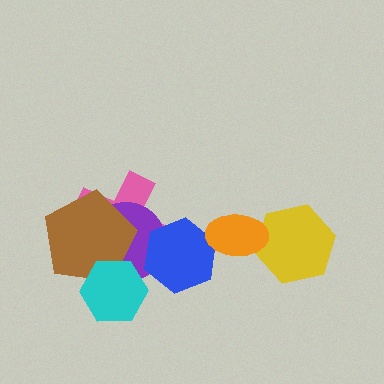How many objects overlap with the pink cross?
4 objects overlap with the pink cross.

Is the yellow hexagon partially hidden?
Yes, it is partially covered by another shape.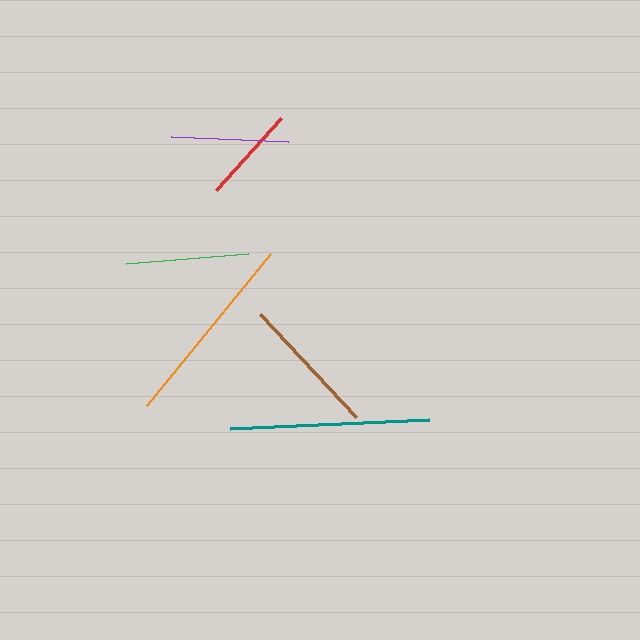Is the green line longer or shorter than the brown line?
The brown line is longer than the green line.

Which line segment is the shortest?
The red line is the shortest at approximately 98 pixels.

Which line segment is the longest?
The teal line is the longest at approximately 200 pixels.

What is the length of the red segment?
The red segment is approximately 98 pixels long.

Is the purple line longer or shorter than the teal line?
The teal line is longer than the purple line.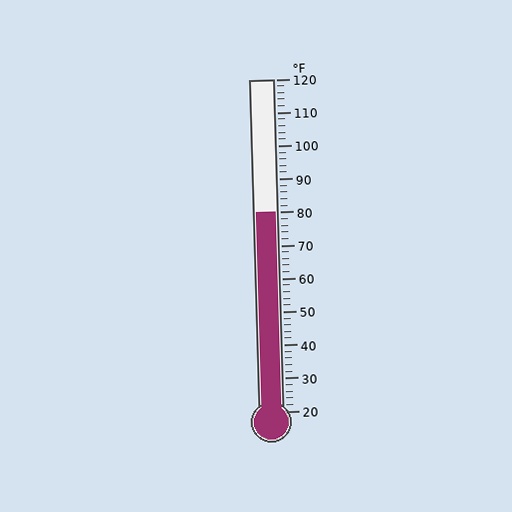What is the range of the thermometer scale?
The thermometer scale ranges from 20°F to 120°F.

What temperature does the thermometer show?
The thermometer shows approximately 80°F.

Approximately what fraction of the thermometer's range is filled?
The thermometer is filled to approximately 60% of its range.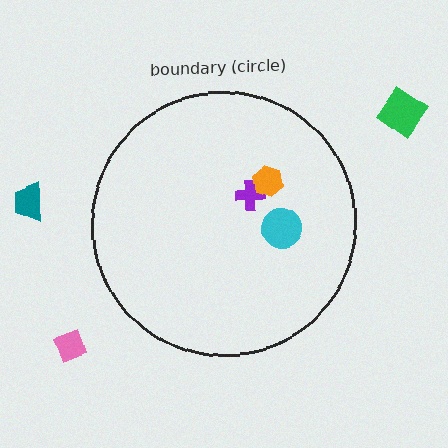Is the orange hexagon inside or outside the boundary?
Inside.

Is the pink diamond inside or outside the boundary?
Outside.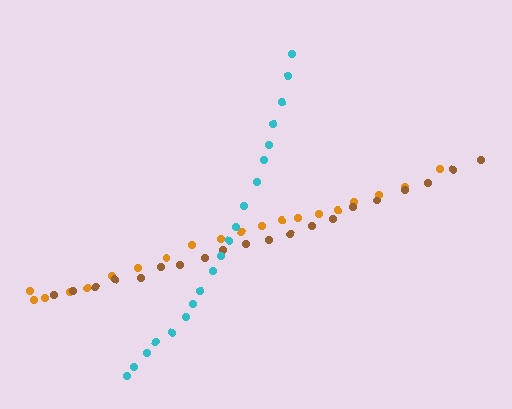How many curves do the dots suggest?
There are 3 distinct paths.